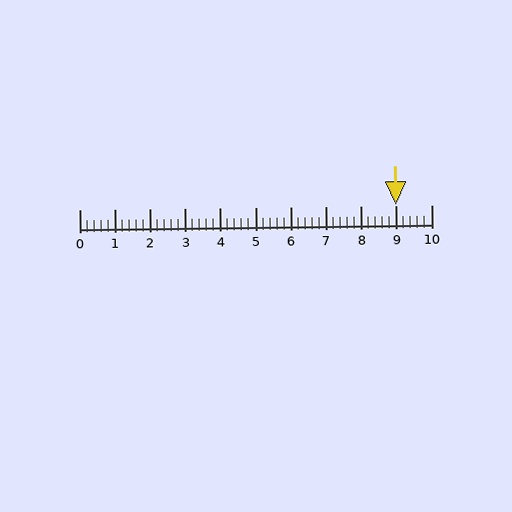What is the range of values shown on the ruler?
The ruler shows values from 0 to 10.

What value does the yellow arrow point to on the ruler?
The yellow arrow points to approximately 9.0.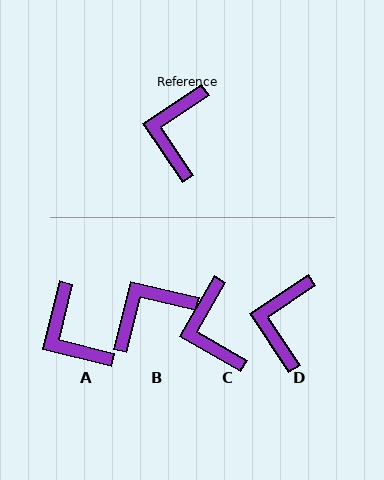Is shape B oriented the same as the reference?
No, it is off by about 47 degrees.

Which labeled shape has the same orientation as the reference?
D.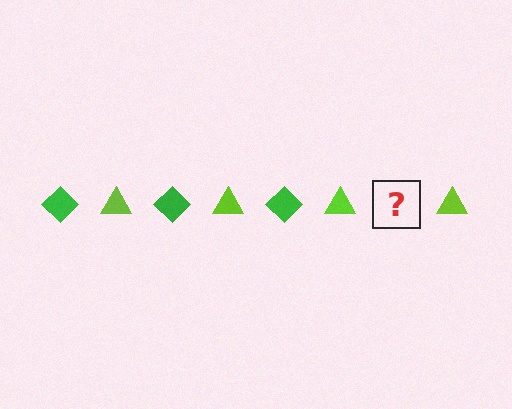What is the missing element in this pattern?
The missing element is a green diamond.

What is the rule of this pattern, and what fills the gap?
The rule is that the pattern alternates between green diamond and lime triangle. The gap should be filled with a green diamond.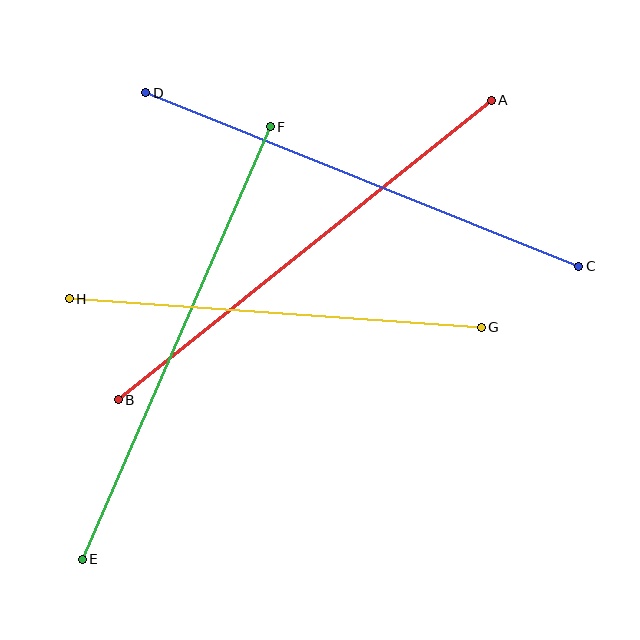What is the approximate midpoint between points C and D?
The midpoint is at approximately (362, 179) pixels.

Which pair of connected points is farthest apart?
Points A and B are farthest apart.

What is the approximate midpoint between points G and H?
The midpoint is at approximately (275, 313) pixels.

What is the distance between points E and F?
The distance is approximately 471 pixels.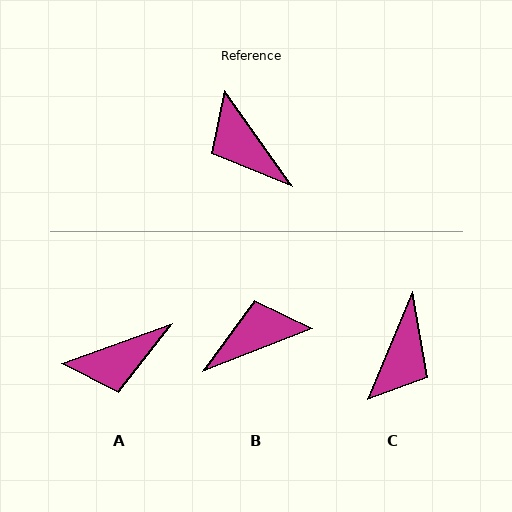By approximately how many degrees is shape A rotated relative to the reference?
Approximately 75 degrees counter-clockwise.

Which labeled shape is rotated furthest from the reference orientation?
C, about 122 degrees away.